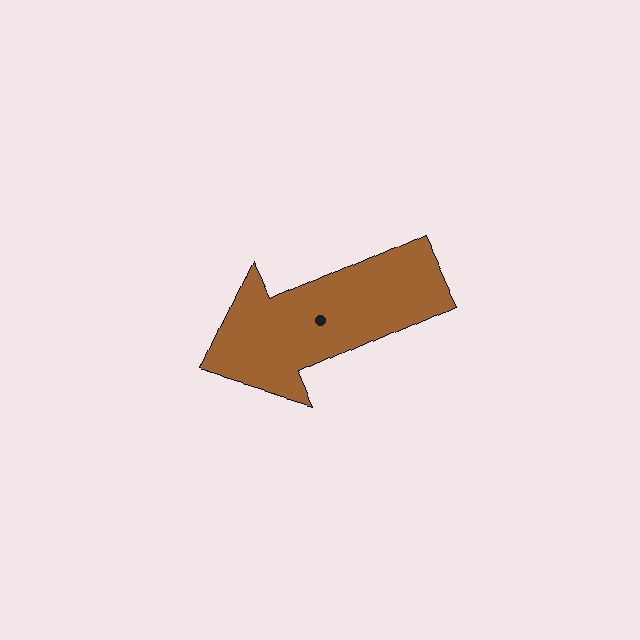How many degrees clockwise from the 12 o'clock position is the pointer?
Approximately 246 degrees.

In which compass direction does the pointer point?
Southwest.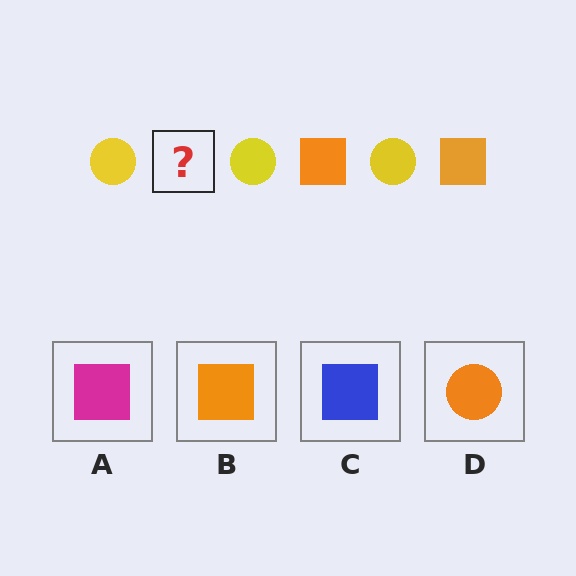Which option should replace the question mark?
Option B.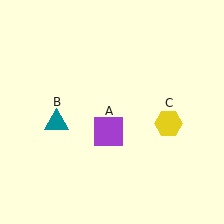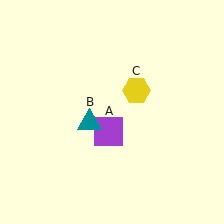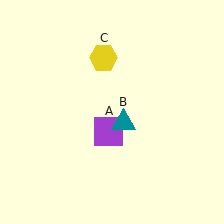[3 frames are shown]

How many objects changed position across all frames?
2 objects changed position: teal triangle (object B), yellow hexagon (object C).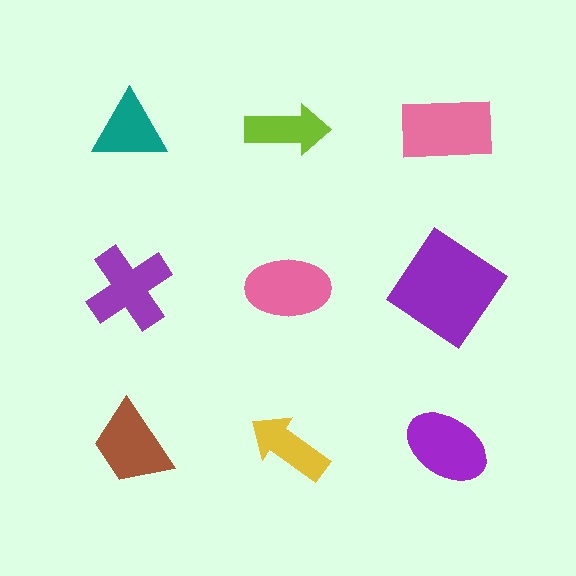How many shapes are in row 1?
3 shapes.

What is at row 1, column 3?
A pink rectangle.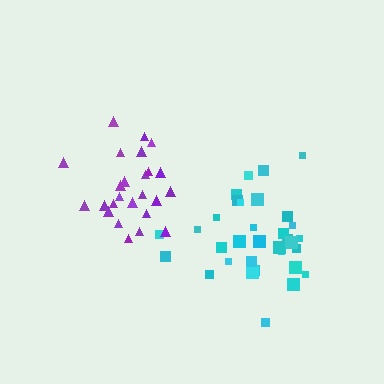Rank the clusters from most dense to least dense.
purple, cyan.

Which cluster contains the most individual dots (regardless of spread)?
Cyan (33).